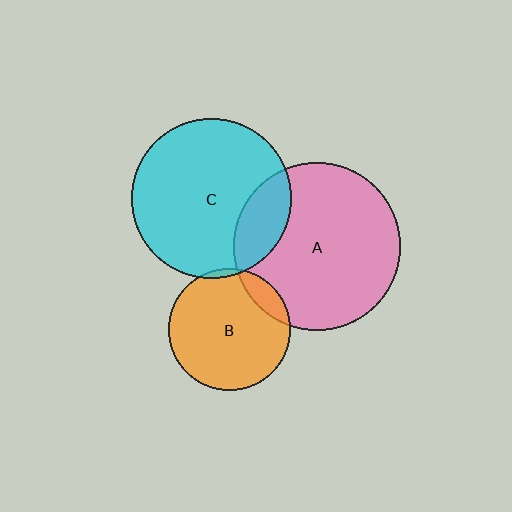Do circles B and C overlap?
Yes.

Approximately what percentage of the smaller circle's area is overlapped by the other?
Approximately 5%.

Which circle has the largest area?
Circle A (pink).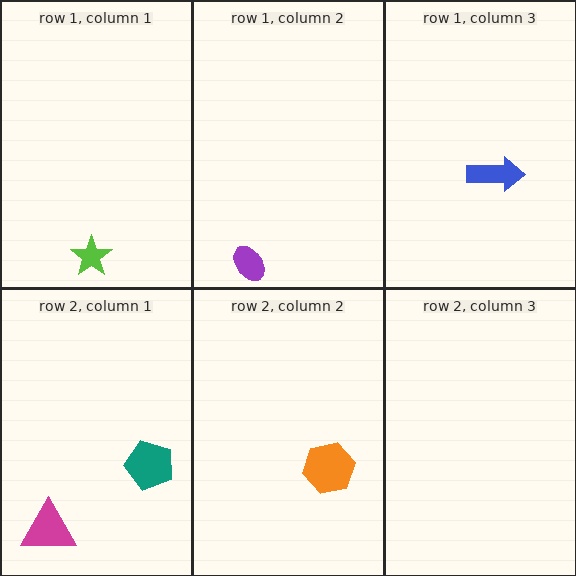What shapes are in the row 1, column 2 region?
The purple ellipse.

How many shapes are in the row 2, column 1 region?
2.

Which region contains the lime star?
The row 1, column 1 region.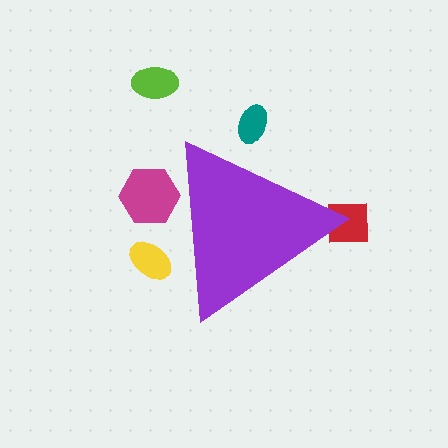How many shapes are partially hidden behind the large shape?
4 shapes are partially hidden.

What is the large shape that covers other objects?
A purple triangle.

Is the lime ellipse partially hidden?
No, the lime ellipse is fully visible.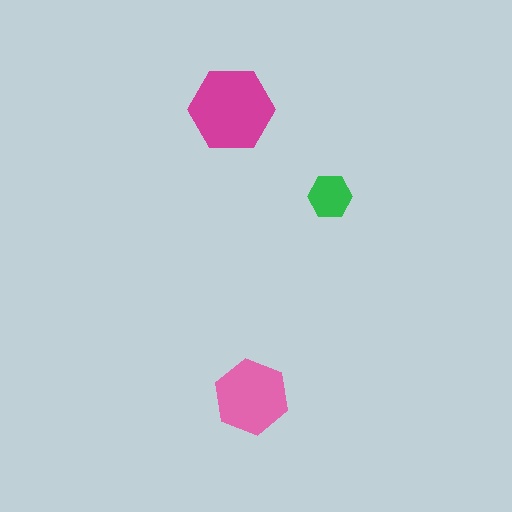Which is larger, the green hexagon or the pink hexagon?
The pink one.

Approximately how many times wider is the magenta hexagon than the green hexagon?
About 2 times wider.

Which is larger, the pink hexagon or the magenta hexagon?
The magenta one.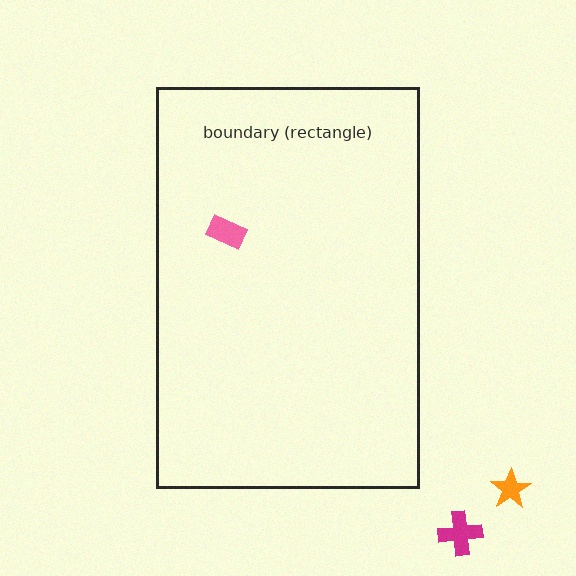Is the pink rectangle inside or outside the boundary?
Inside.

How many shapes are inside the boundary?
1 inside, 2 outside.